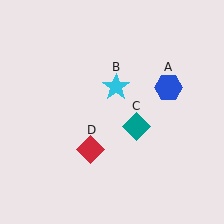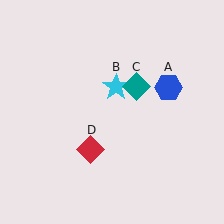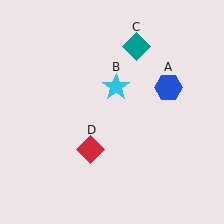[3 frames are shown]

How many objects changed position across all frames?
1 object changed position: teal diamond (object C).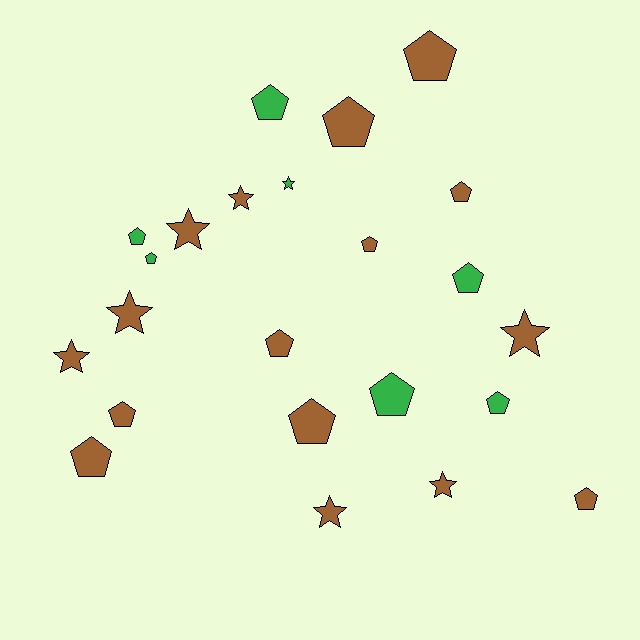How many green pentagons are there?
There are 6 green pentagons.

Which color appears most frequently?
Brown, with 16 objects.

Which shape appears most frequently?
Pentagon, with 15 objects.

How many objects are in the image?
There are 23 objects.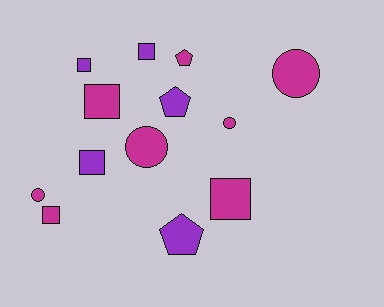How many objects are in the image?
There are 13 objects.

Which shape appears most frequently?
Square, with 6 objects.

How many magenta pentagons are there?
There is 1 magenta pentagon.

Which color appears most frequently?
Magenta, with 8 objects.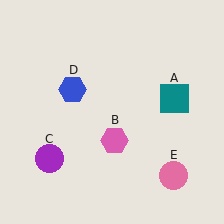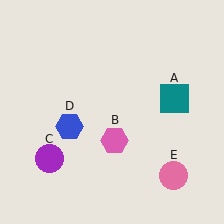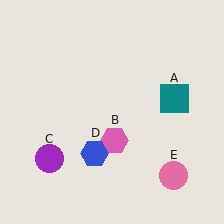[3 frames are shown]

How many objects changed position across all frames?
1 object changed position: blue hexagon (object D).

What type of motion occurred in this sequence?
The blue hexagon (object D) rotated counterclockwise around the center of the scene.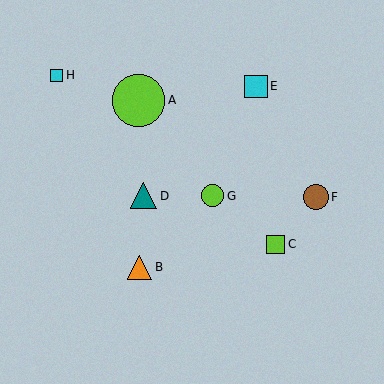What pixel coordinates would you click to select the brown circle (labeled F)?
Click at (316, 197) to select the brown circle F.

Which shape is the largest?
The lime circle (labeled A) is the largest.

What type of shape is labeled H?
Shape H is a cyan square.